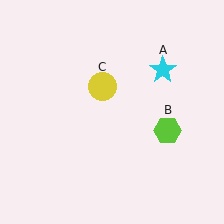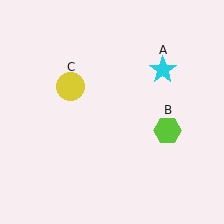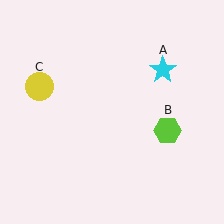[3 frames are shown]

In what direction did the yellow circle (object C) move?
The yellow circle (object C) moved left.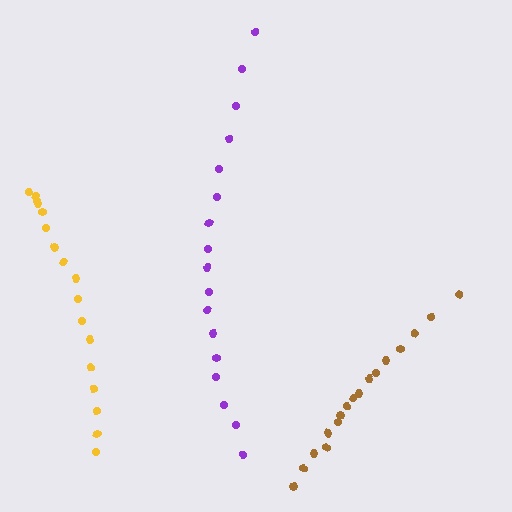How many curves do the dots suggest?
There are 3 distinct paths.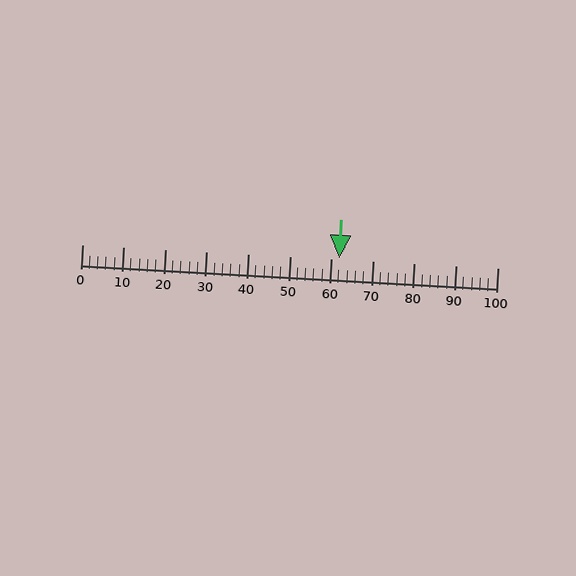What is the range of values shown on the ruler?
The ruler shows values from 0 to 100.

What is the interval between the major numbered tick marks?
The major tick marks are spaced 10 units apart.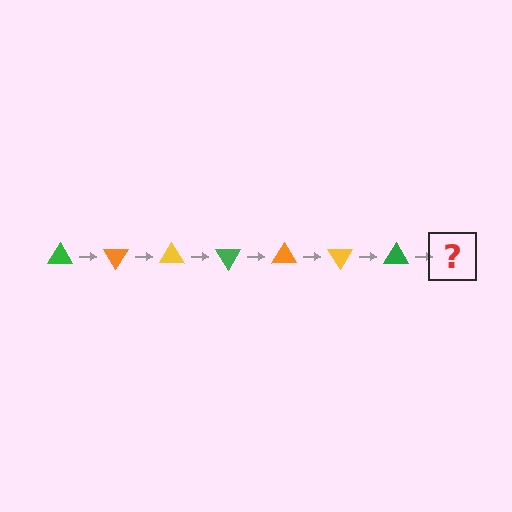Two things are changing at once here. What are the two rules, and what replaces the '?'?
The two rules are that it rotates 60 degrees each step and the color cycles through green, orange, and yellow. The '?' should be an orange triangle, rotated 420 degrees from the start.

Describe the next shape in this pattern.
It should be an orange triangle, rotated 420 degrees from the start.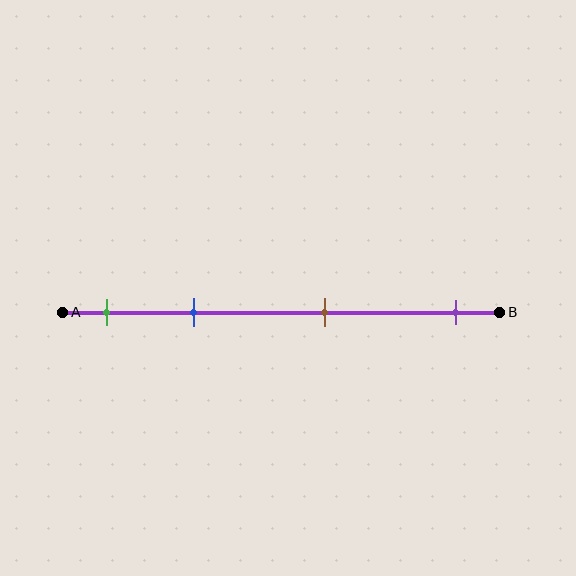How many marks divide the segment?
There are 4 marks dividing the segment.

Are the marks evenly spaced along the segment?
No, the marks are not evenly spaced.